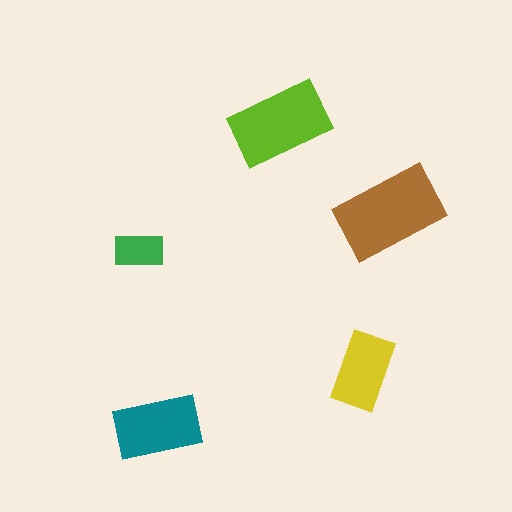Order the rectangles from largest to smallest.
the brown one, the lime one, the teal one, the yellow one, the green one.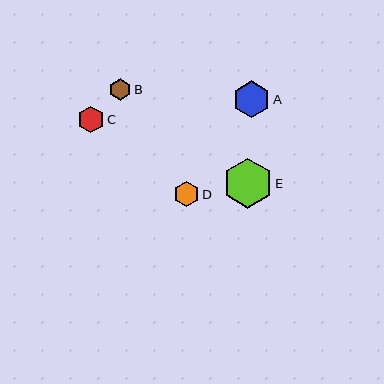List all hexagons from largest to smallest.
From largest to smallest: E, A, C, D, B.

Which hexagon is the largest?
Hexagon E is the largest with a size of approximately 50 pixels.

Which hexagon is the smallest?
Hexagon B is the smallest with a size of approximately 22 pixels.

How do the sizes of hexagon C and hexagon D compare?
Hexagon C and hexagon D are approximately the same size.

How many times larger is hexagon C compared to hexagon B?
Hexagon C is approximately 1.2 times the size of hexagon B.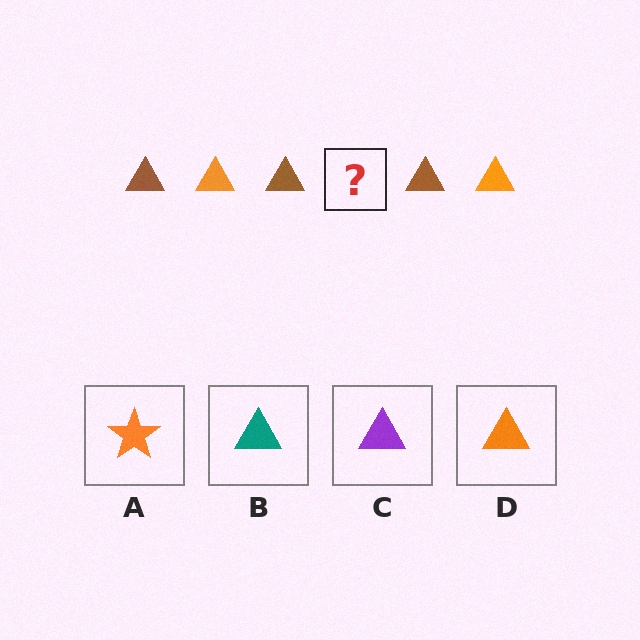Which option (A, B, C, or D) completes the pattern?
D.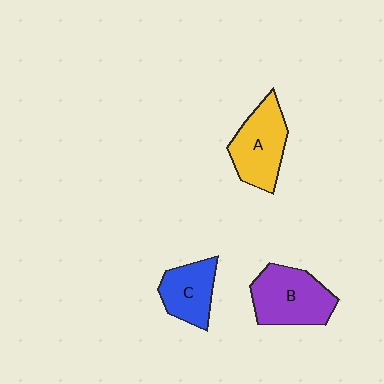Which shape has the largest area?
Shape B (purple).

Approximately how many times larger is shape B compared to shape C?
Approximately 1.4 times.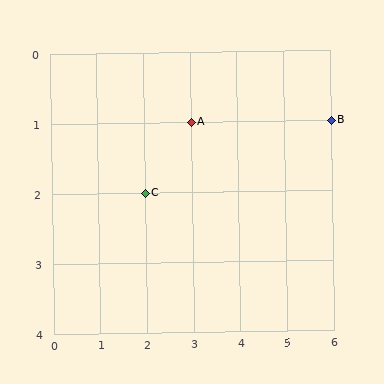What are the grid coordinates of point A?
Point A is at grid coordinates (3, 1).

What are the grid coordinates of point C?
Point C is at grid coordinates (2, 2).